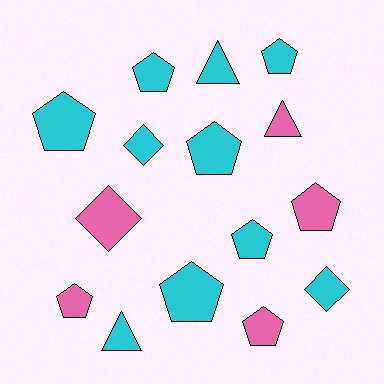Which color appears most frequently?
Cyan, with 10 objects.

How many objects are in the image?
There are 15 objects.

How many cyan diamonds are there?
There are 2 cyan diamonds.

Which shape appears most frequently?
Pentagon, with 9 objects.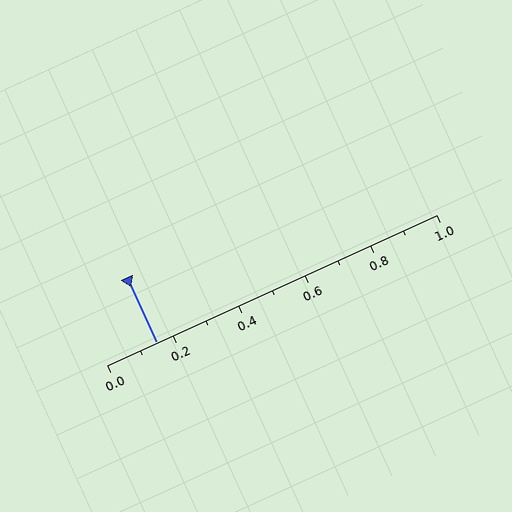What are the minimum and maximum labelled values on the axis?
The axis runs from 0.0 to 1.0.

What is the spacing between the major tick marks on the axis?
The major ticks are spaced 0.2 apart.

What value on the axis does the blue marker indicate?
The marker indicates approximately 0.15.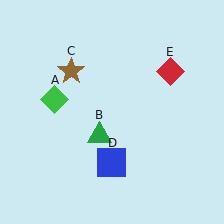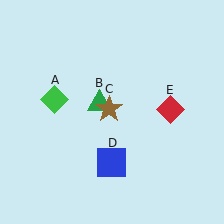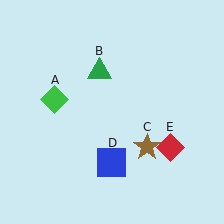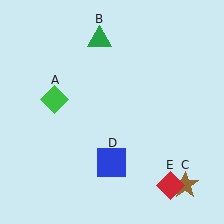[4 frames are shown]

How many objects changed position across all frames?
3 objects changed position: green triangle (object B), brown star (object C), red diamond (object E).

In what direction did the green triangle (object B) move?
The green triangle (object B) moved up.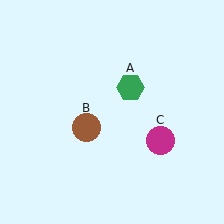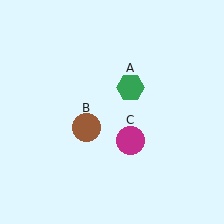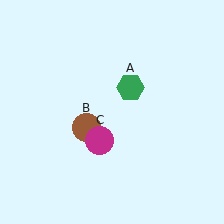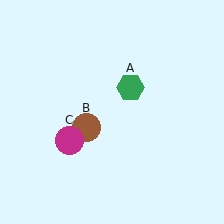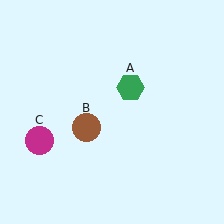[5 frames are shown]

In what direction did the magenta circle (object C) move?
The magenta circle (object C) moved left.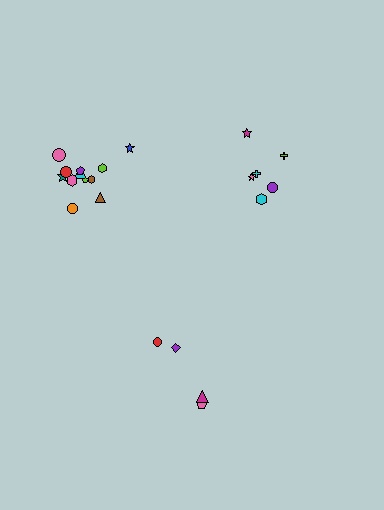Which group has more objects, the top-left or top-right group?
The top-left group.